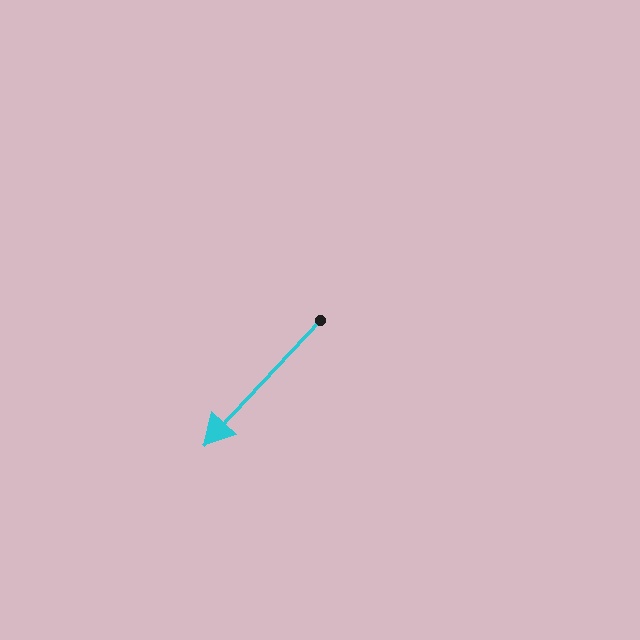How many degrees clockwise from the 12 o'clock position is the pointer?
Approximately 223 degrees.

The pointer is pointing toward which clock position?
Roughly 7 o'clock.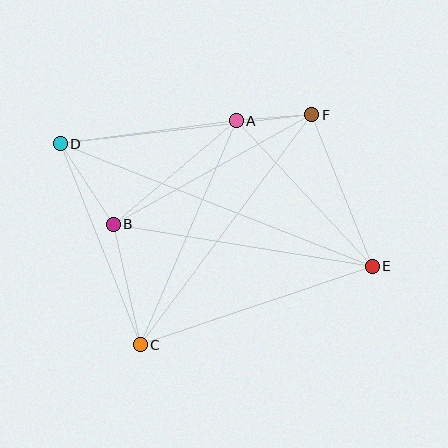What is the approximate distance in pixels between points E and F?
The distance between E and F is approximately 163 pixels.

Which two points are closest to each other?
Points A and F are closest to each other.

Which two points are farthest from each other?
Points D and E are farthest from each other.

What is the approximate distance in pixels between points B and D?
The distance between B and D is approximately 97 pixels.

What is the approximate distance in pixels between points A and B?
The distance between A and B is approximately 161 pixels.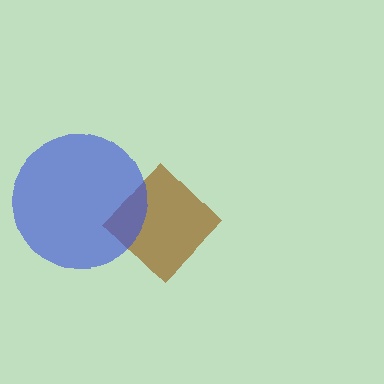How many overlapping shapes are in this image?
There are 2 overlapping shapes in the image.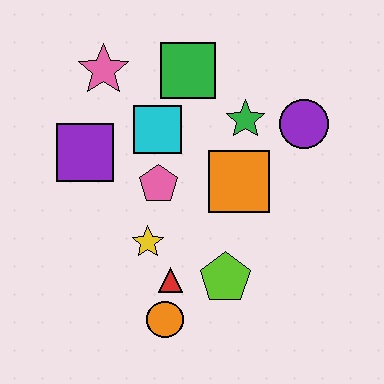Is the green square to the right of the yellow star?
Yes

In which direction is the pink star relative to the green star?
The pink star is to the left of the green star.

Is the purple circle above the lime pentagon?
Yes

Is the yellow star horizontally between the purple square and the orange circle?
Yes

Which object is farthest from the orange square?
The pink star is farthest from the orange square.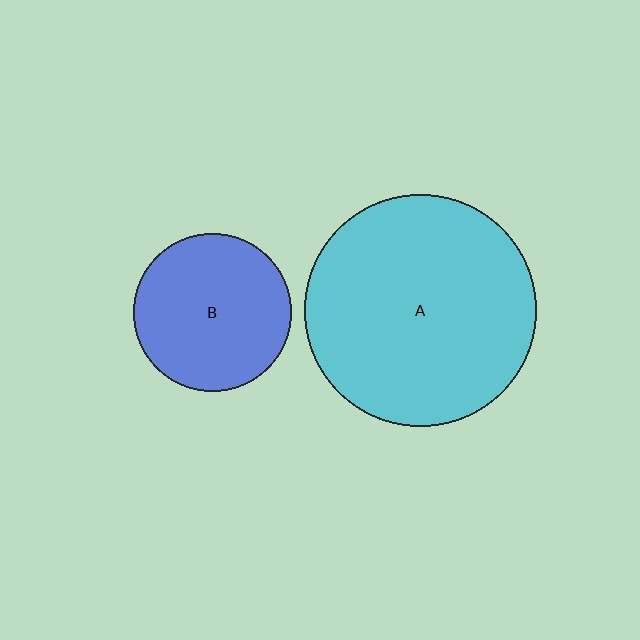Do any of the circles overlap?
No, none of the circles overlap.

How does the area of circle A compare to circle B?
Approximately 2.2 times.